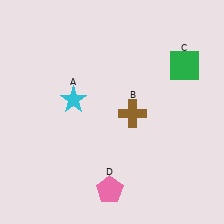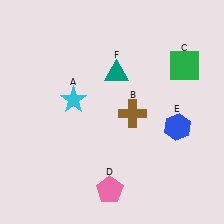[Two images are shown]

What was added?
A blue hexagon (E), a teal triangle (F) were added in Image 2.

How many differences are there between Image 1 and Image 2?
There are 2 differences between the two images.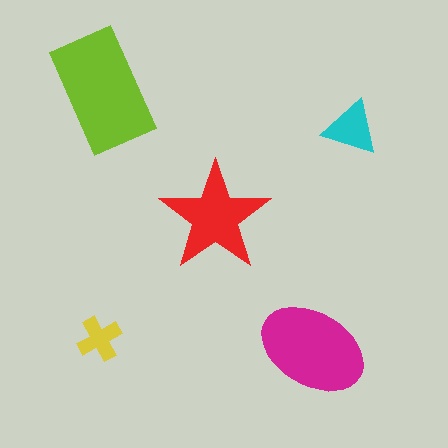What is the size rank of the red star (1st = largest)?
3rd.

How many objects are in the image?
There are 5 objects in the image.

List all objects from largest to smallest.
The lime rectangle, the magenta ellipse, the red star, the cyan triangle, the yellow cross.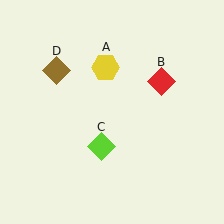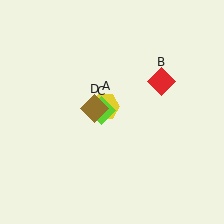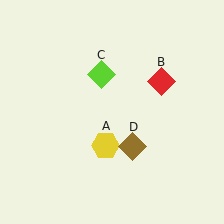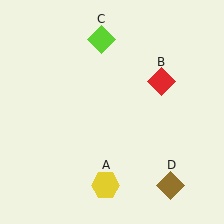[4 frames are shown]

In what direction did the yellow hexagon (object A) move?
The yellow hexagon (object A) moved down.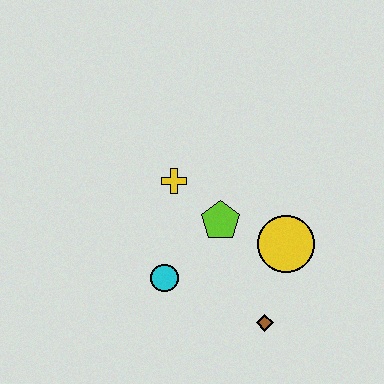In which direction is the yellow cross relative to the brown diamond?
The yellow cross is above the brown diamond.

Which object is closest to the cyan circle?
The lime pentagon is closest to the cyan circle.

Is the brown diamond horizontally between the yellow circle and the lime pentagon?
Yes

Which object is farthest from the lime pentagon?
The brown diamond is farthest from the lime pentagon.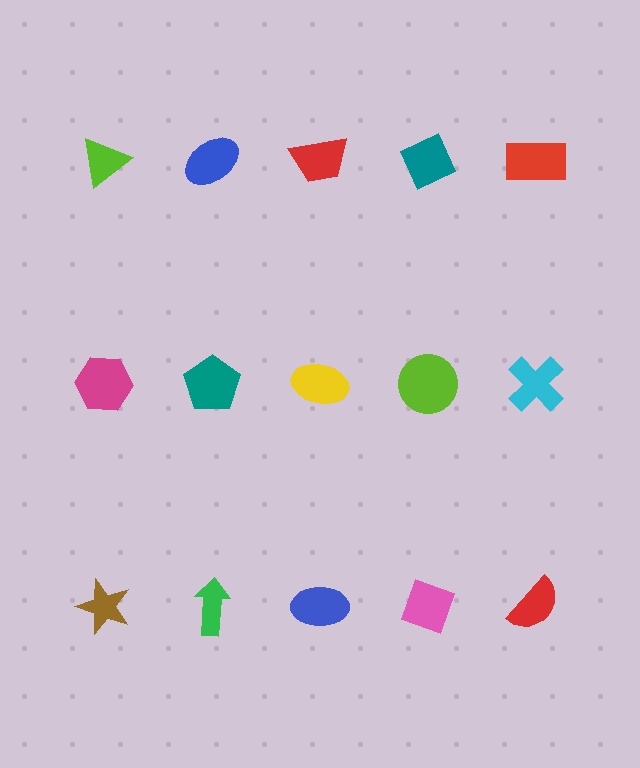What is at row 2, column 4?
A lime circle.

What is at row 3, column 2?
A green arrow.